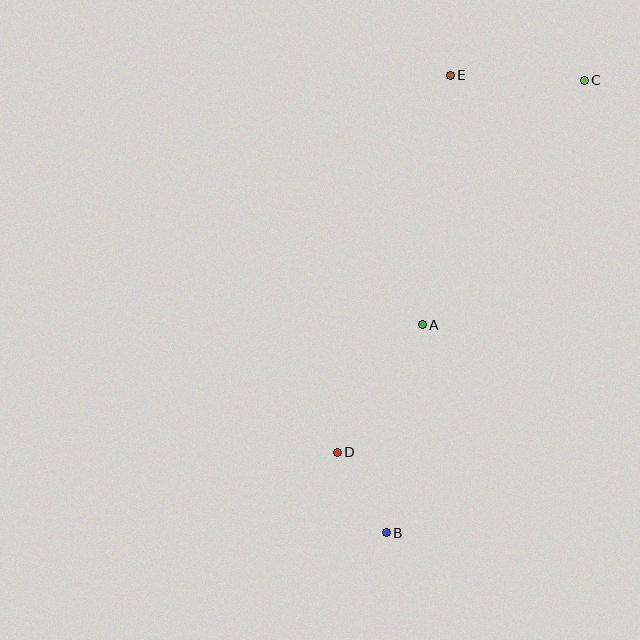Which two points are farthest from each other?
Points B and C are farthest from each other.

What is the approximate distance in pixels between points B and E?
The distance between B and E is approximately 462 pixels.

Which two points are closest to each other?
Points B and D are closest to each other.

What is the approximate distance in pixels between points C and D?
The distance between C and D is approximately 447 pixels.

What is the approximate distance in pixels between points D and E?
The distance between D and E is approximately 394 pixels.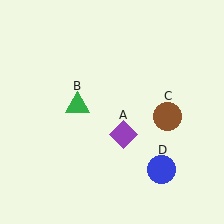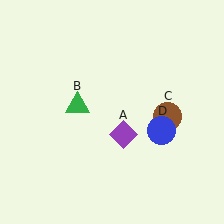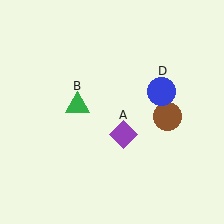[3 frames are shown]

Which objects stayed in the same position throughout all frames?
Purple diamond (object A) and green triangle (object B) and brown circle (object C) remained stationary.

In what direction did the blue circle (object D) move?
The blue circle (object D) moved up.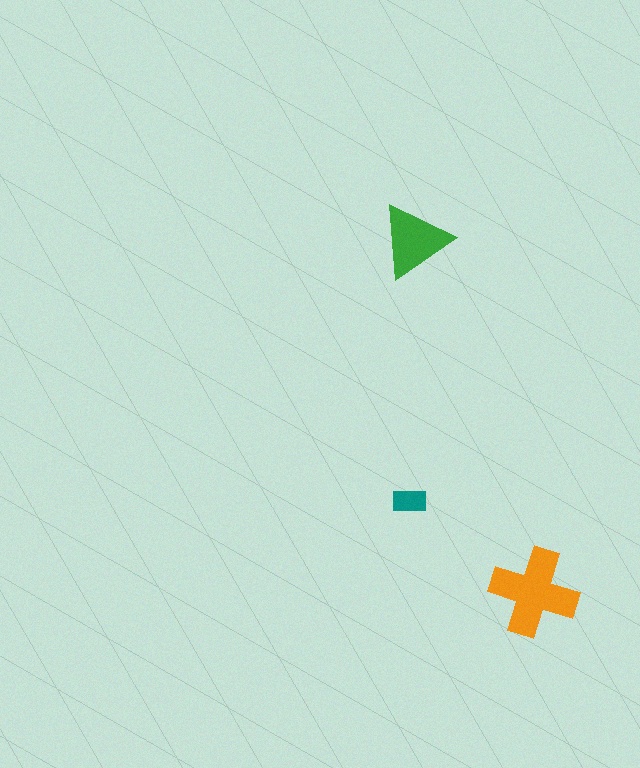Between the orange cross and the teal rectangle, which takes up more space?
The orange cross.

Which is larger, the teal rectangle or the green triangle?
The green triangle.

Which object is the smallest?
The teal rectangle.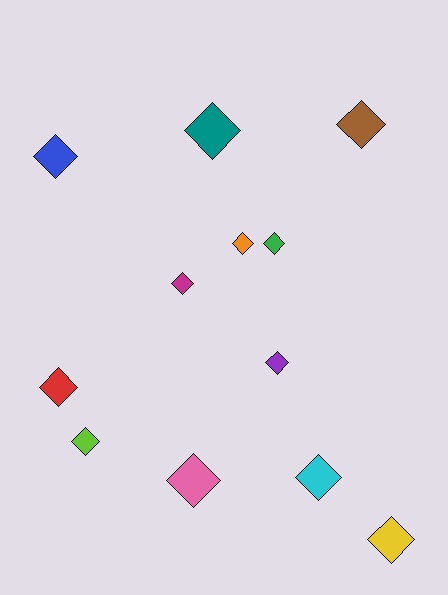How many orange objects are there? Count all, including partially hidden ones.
There is 1 orange object.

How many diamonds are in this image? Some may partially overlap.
There are 12 diamonds.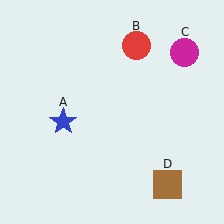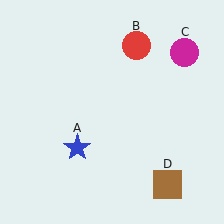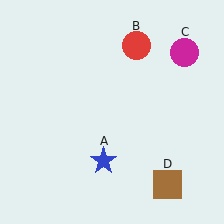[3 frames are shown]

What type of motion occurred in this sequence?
The blue star (object A) rotated counterclockwise around the center of the scene.